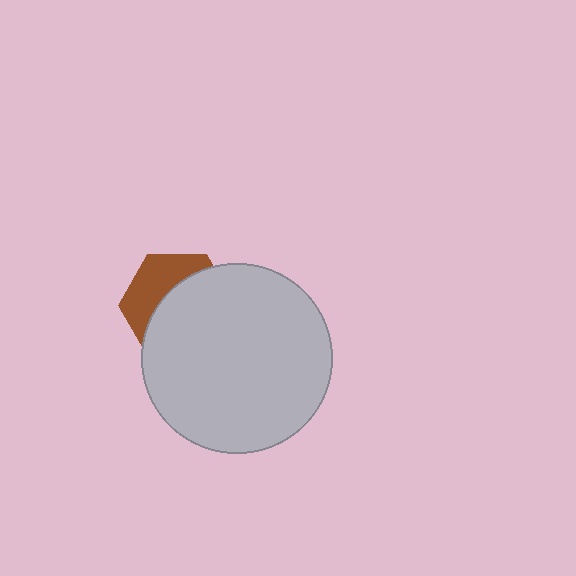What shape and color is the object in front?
The object in front is a light gray circle.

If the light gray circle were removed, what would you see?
You would see the complete brown hexagon.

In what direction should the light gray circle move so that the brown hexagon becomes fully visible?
The light gray circle should move toward the lower-right. That is the shortest direction to clear the overlap and leave the brown hexagon fully visible.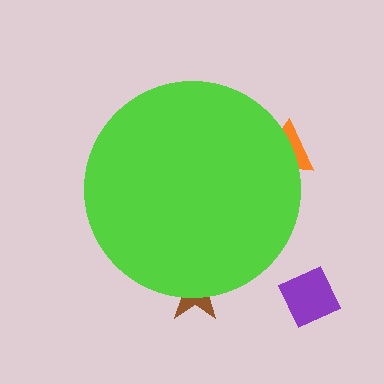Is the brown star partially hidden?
Yes, the brown star is partially hidden behind the lime circle.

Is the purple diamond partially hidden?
No, the purple diamond is fully visible.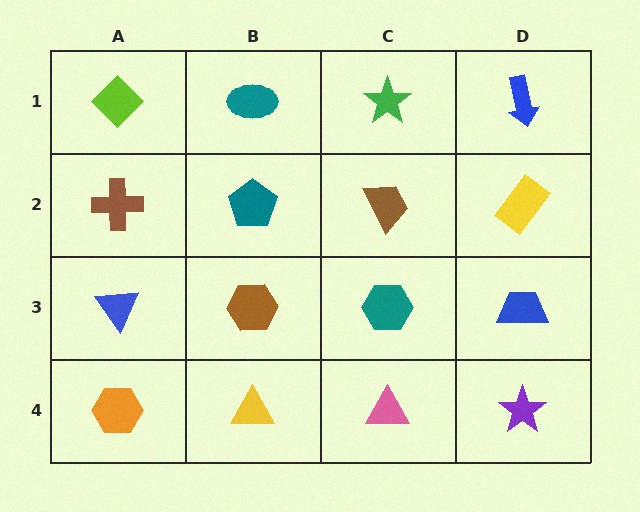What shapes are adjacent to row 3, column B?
A teal pentagon (row 2, column B), a yellow triangle (row 4, column B), a blue triangle (row 3, column A), a teal hexagon (row 3, column C).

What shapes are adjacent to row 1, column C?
A brown trapezoid (row 2, column C), a teal ellipse (row 1, column B), a blue arrow (row 1, column D).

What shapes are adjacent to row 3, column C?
A brown trapezoid (row 2, column C), a pink triangle (row 4, column C), a brown hexagon (row 3, column B), a blue trapezoid (row 3, column D).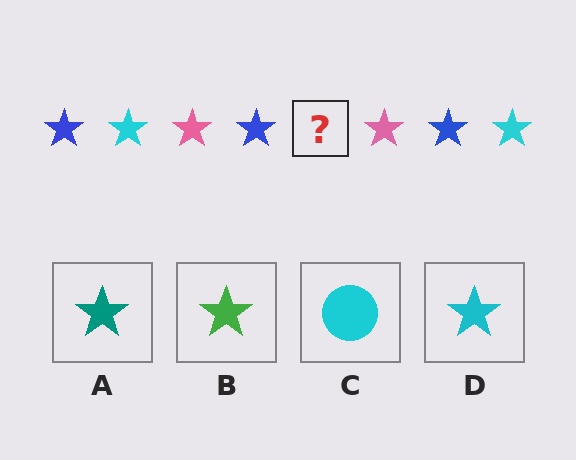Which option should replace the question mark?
Option D.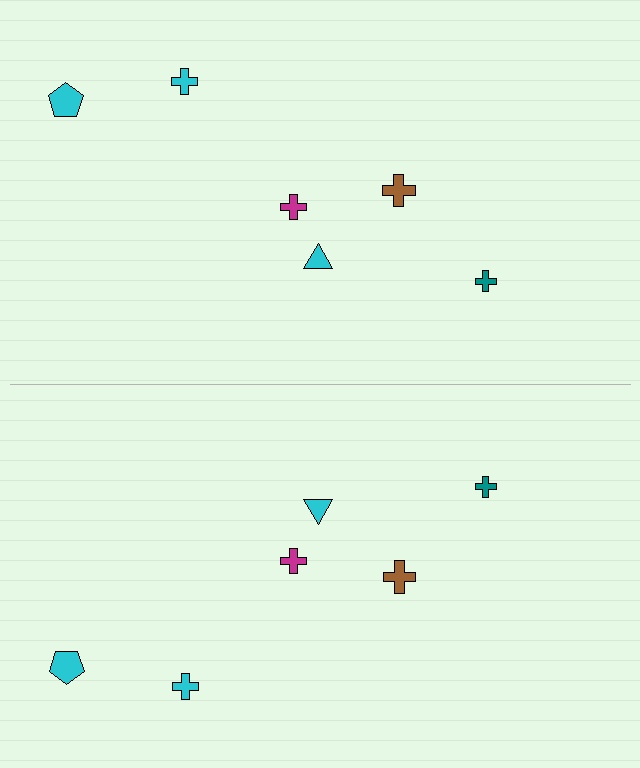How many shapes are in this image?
There are 12 shapes in this image.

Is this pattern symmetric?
Yes, this pattern has bilateral (reflection) symmetry.